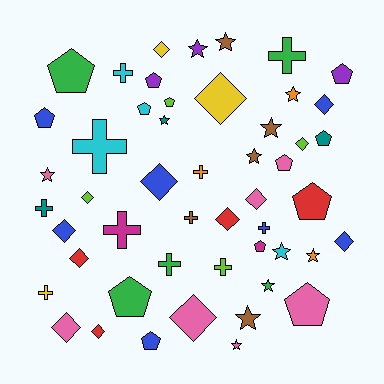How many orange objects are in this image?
There are 3 orange objects.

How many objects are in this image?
There are 50 objects.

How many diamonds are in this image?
There are 14 diamonds.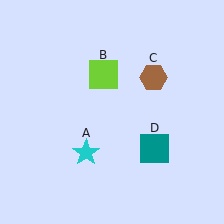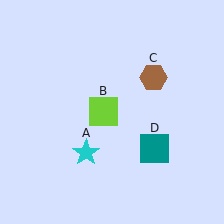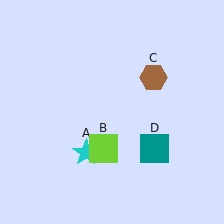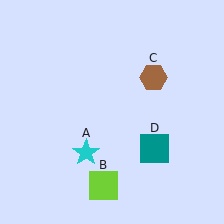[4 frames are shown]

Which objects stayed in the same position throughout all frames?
Cyan star (object A) and brown hexagon (object C) and teal square (object D) remained stationary.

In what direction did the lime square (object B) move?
The lime square (object B) moved down.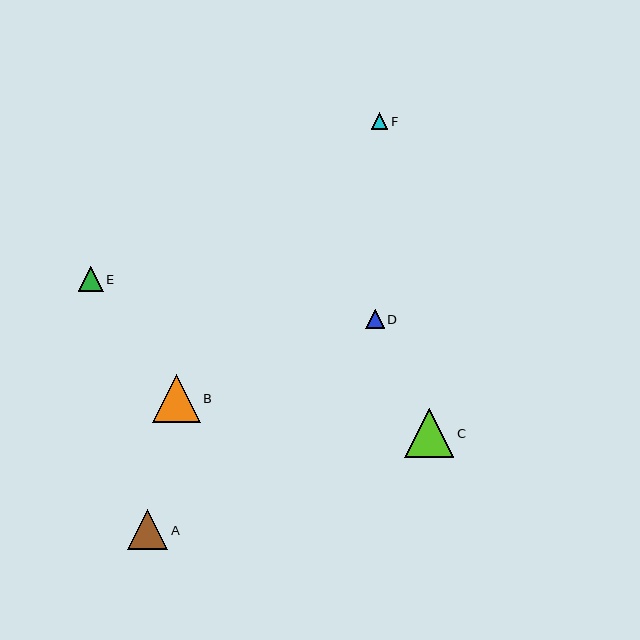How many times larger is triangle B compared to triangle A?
Triangle B is approximately 1.2 times the size of triangle A.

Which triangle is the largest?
Triangle C is the largest with a size of approximately 49 pixels.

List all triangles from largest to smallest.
From largest to smallest: C, B, A, E, D, F.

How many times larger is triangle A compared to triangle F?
Triangle A is approximately 2.5 times the size of triangle F.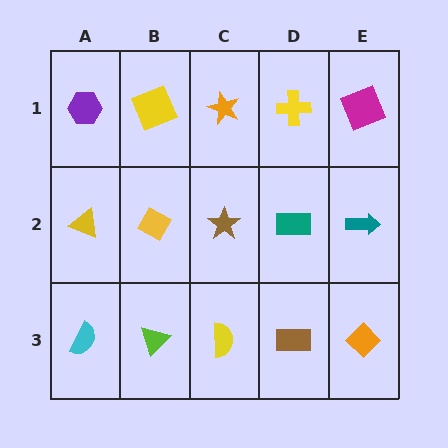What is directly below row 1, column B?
A yellow diamond.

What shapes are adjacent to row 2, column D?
A yellow cross (row 1, column D), a brown rectangle (row 3, column D), a brown star (row 2, column C), a teal arrow (row 2, column E).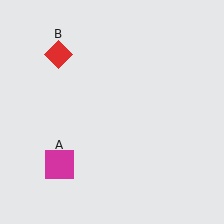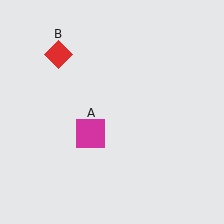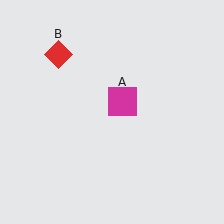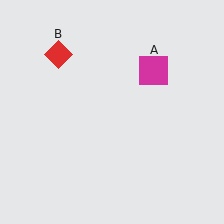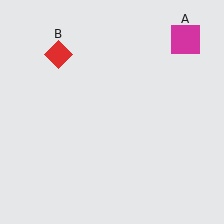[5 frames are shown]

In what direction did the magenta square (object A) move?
The magenta square (object A) moved up and to the right.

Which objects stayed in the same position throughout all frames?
Red diamond (object B) remained stationary.